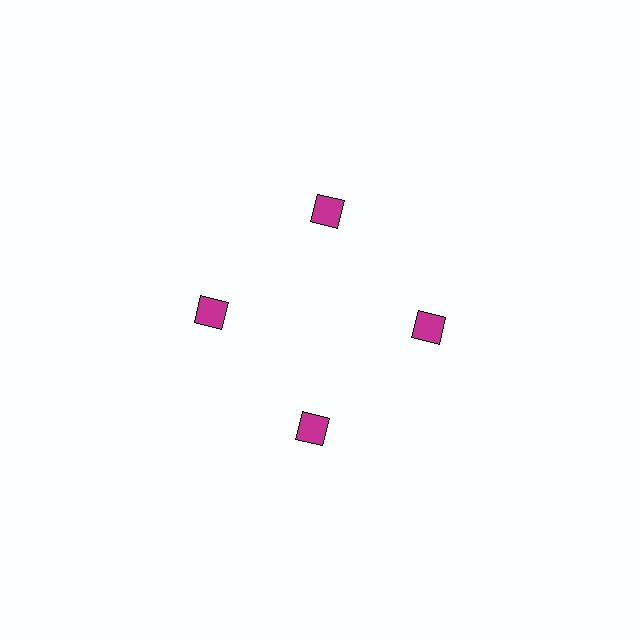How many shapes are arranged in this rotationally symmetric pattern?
There are 4 shapes, arranged in 4 groups of 1.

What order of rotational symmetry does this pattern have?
This pattern has 4-fold rotational symmetry.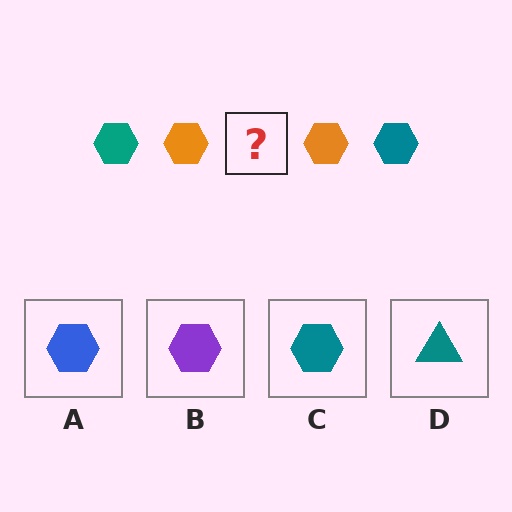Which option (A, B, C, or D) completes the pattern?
C.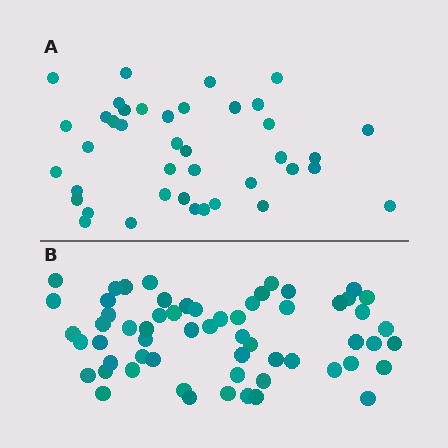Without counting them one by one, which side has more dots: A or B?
Region B (the bottom region) has more dots.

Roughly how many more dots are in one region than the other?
Region B has approximately 20 more dots than region A.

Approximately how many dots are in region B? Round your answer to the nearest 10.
About 60 dots.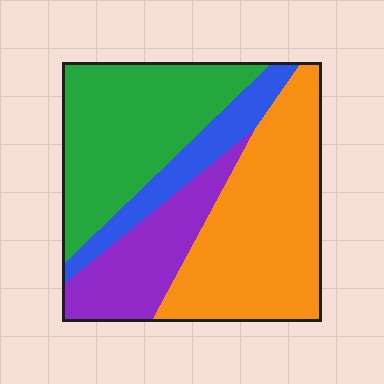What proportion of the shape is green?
Green covers 32% of the shape.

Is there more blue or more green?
Green.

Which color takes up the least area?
Blue, at roughly 10%.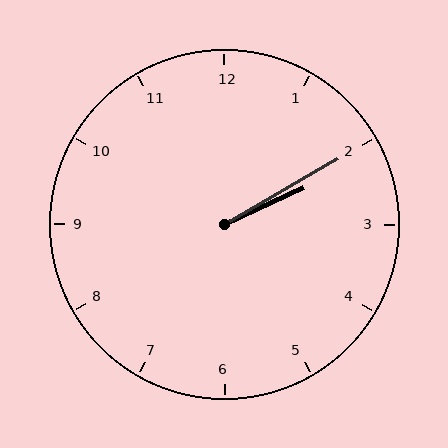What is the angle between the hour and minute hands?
Approximately 5 degrees.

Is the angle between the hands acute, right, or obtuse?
It is acute.